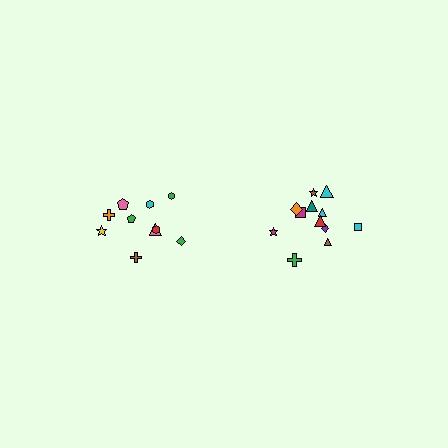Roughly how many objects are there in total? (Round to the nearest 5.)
Roughly 20 objects in total.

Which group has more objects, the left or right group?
The right group.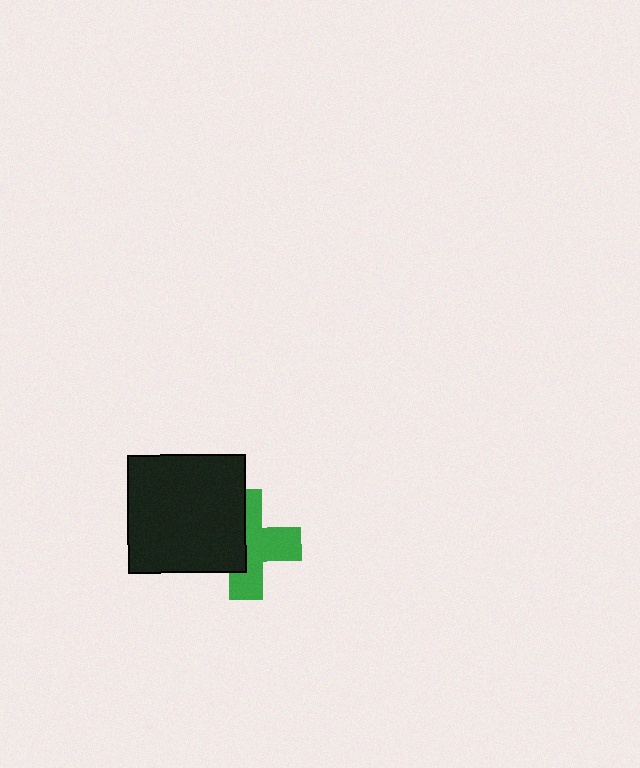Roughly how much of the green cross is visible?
About half of it is visible (roughly 56%).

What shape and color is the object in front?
The object in front is a black square.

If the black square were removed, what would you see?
You would see the complete green cross.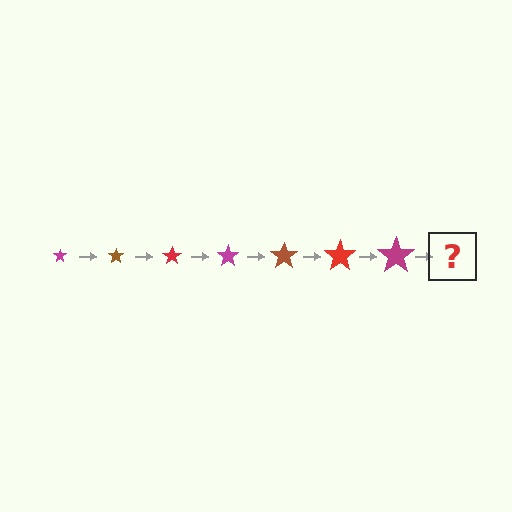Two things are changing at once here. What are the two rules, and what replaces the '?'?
The two rules are that the star grows larger each step and the color cycles through magenta, brown, and red. The '?' should be a brown star, larger than the previous one.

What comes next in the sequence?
The next element should be a brown star, larger than the previous one.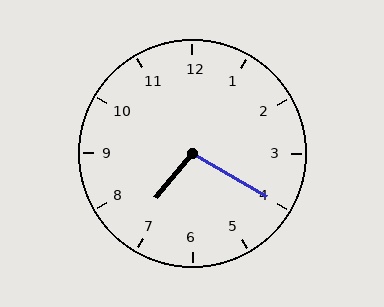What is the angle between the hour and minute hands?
Approximately 100 degrees.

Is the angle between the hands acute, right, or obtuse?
It is obtuse.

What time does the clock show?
7:20.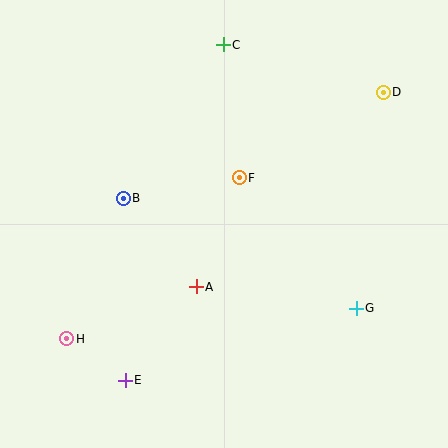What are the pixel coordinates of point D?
Point D is at (383, 92).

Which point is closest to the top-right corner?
Point D is closest to the top-right corner.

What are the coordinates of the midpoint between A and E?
The midpoint between A and E is at (161, 334).